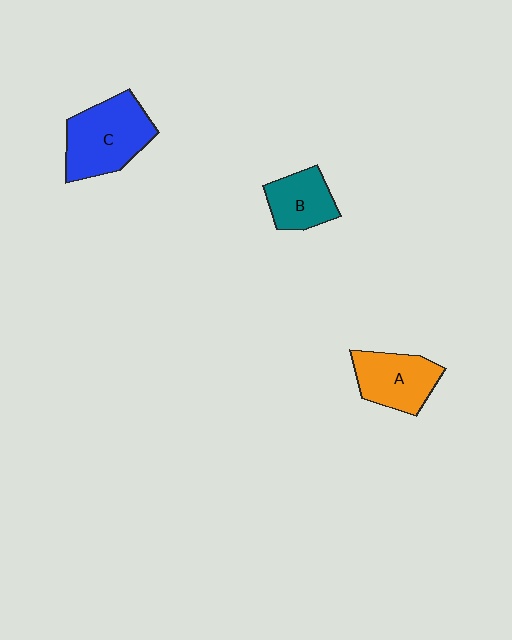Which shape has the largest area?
Shape C (blue).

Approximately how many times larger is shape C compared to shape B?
Approximately 1.6 times.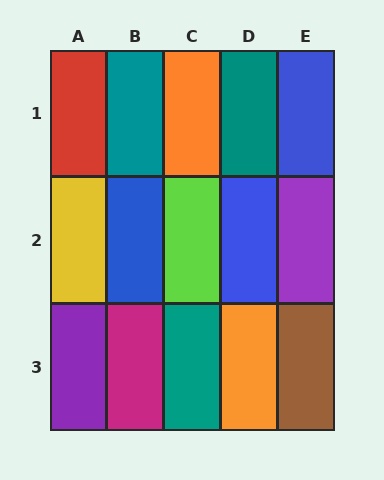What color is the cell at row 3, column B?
Magenta.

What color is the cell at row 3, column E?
Brown.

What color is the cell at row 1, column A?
Red.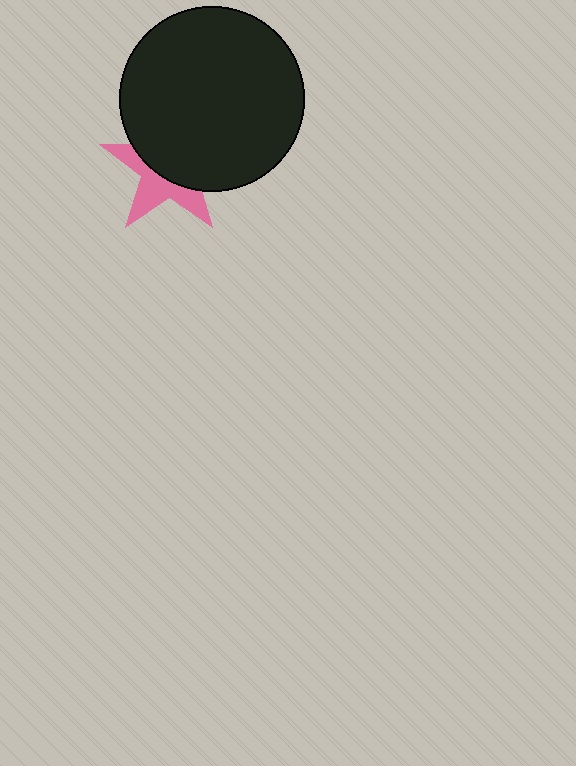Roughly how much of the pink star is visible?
A small part of it is visible (roughly 43%).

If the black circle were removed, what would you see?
You would see the complete pink star.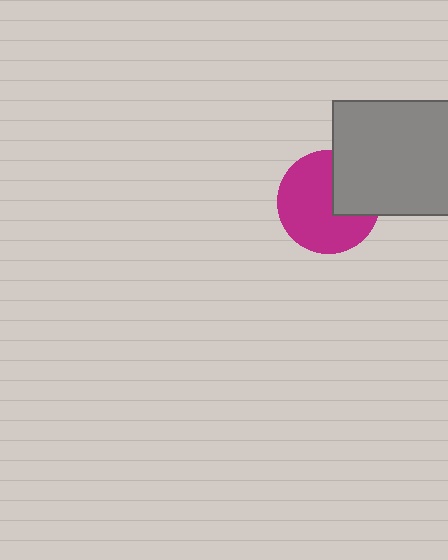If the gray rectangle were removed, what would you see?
You would see the complete magenta circle.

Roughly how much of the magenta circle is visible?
Most of it is visible (roughly 69%).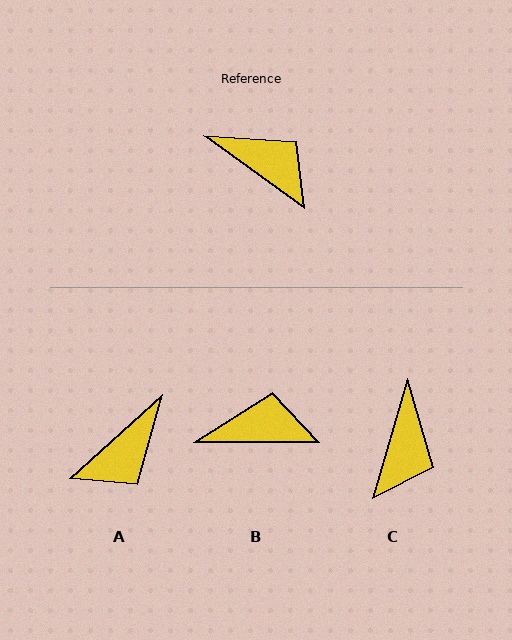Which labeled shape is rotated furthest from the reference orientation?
A, about 102 degrees away.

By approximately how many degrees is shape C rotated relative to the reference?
Approximately 70 degrees clockwise.